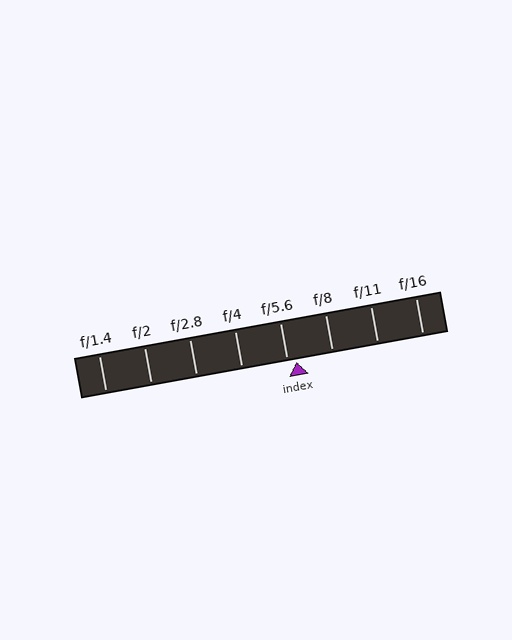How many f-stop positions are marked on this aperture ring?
There are 8 f-stop positions marked.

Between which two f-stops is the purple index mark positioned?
The index mark is between f/5.6 and f/8.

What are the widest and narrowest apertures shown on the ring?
The widest aperture shown is f/1.4 and the narrowest is f/16.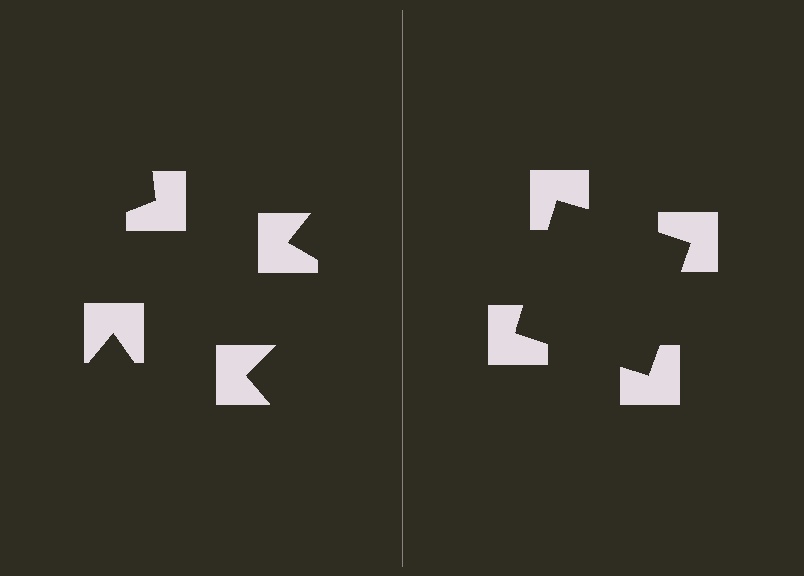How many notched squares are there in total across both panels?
8 — 4 on each side.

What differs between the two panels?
The notched squares are positioned identically on both sides; only the wedge orientations differ. On the right they align to a square; on the left they are misaligned.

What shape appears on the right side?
An illusory square.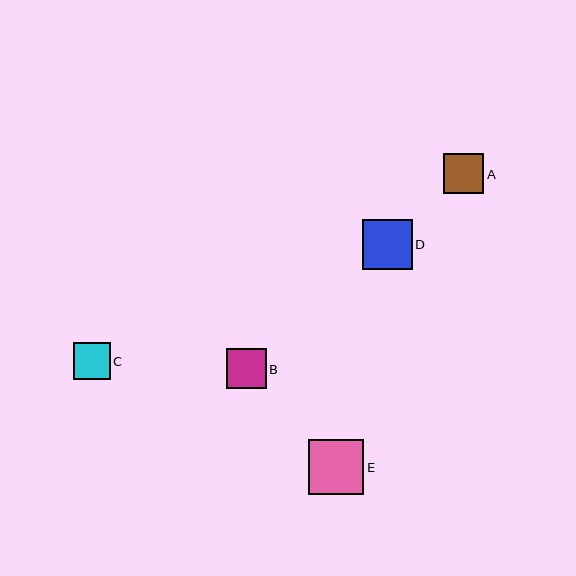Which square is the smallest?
Square C is the smallest with a size of approximately 37 pixels.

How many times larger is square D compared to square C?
Square D is approximately 1.4 times the size of square C.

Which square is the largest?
Square E is the largest with a size of approximately 55 pixels.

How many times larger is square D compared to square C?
Square D is approximately 1.4 times the size of square C.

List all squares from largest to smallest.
From largest to smallest: E, D, A, B, C.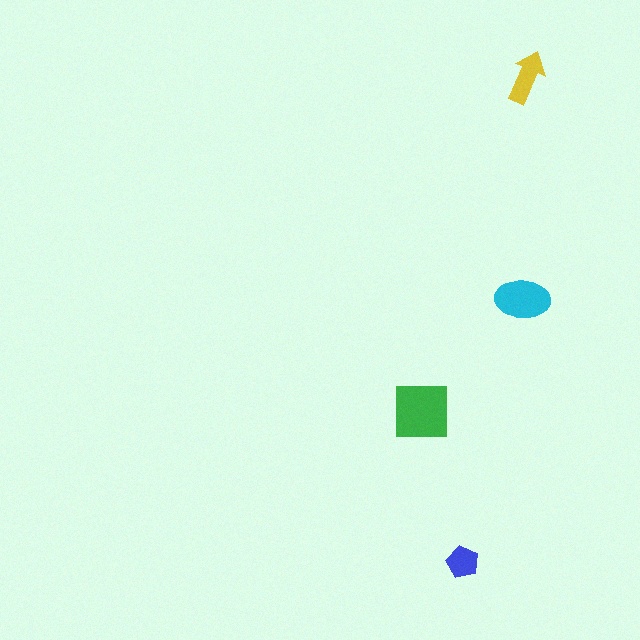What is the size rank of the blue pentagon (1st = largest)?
4th.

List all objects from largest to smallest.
The green square, the cyan ellipse, the yellow arrow, the blue pentagon.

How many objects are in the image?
There are 4 objects in the image.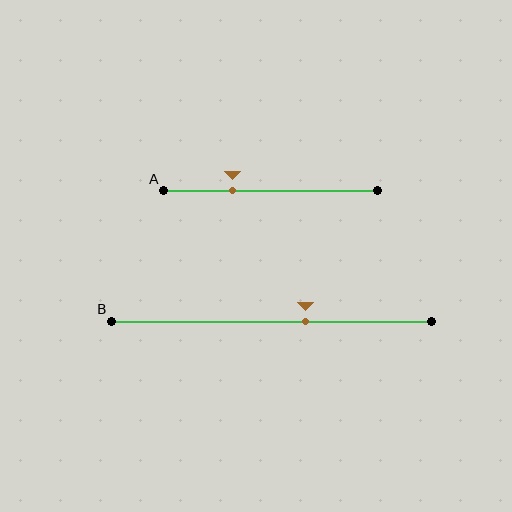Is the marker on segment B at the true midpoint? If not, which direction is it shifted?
No, the marker on segment B is shifted to the right by about 10% of the segment length.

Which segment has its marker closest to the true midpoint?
Segment B has its marker closest to the true midpoint.